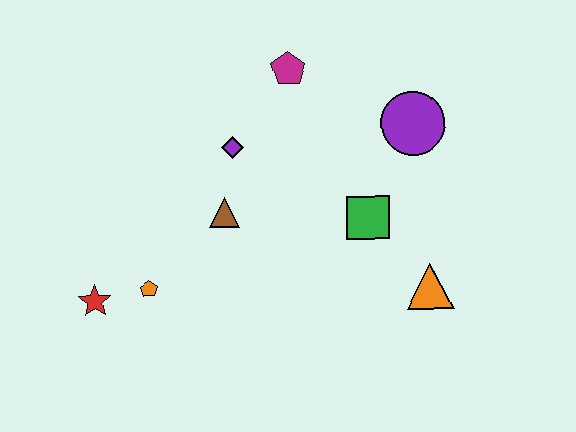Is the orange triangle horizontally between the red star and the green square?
No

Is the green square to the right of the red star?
Yes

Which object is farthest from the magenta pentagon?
The red star is farthest from the magenta pentagon.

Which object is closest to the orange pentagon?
The red star is closest to the orange pentagon.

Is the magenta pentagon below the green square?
No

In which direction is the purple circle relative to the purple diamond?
The purple circle is to the right of the purple diamond.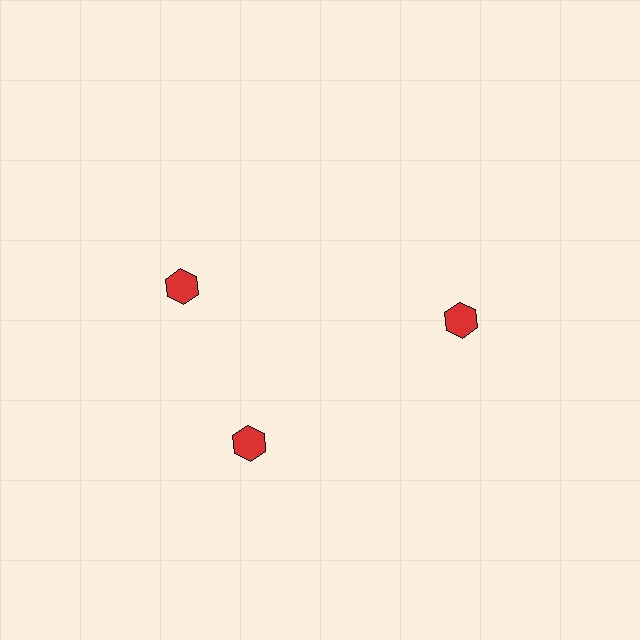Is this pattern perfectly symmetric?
No. The 3 red hexagons are arranged in a ring, but one element near the 11 o'clock position is rotated out of alignment along the ring, breaking the 3-fold rotational symmetry.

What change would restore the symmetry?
The symmetry would be restored by rotating it back into even spacing with its neighbors so that all 3 hexagons sit at equal angles and equal distance from the center.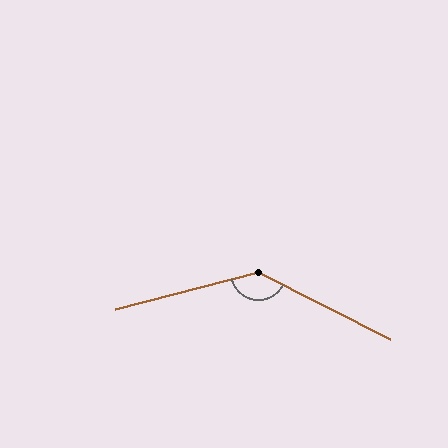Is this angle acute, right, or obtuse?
It is obtuse.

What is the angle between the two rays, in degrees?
Approximately 139 degrees.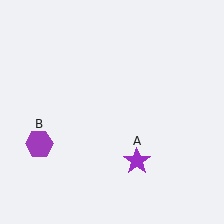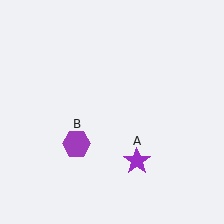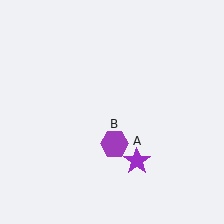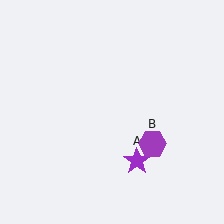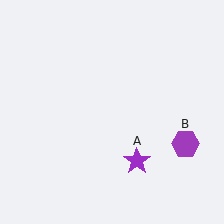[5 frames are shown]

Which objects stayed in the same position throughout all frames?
Purple star (object A) remained stationary.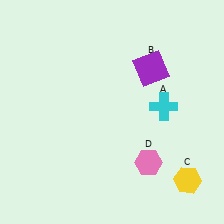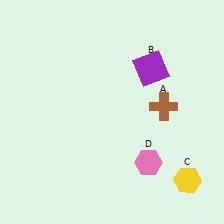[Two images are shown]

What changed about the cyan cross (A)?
In Image 1, A is cyan. In Image 2, it changed to brown.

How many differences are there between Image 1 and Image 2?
There is 1 difference between the two images.